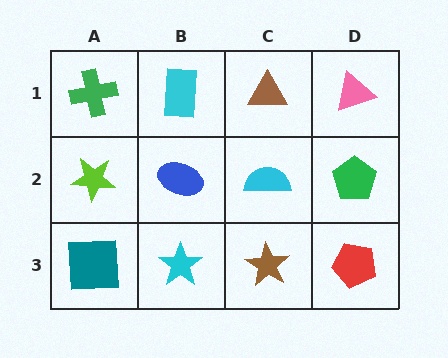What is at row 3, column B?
A cyan star.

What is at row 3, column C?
A brown star.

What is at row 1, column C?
A brown triangle.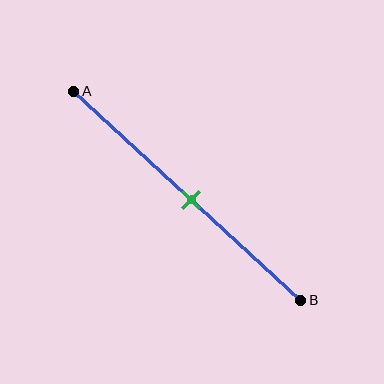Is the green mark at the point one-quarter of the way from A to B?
No, the mark is at about 50% from A, not at the 25% one-quarter point.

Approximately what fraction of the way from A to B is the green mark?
The green mark is approximately 50% of the way from A to B.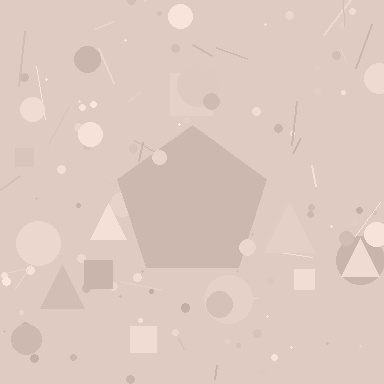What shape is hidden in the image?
A pentagon is hidden in the image.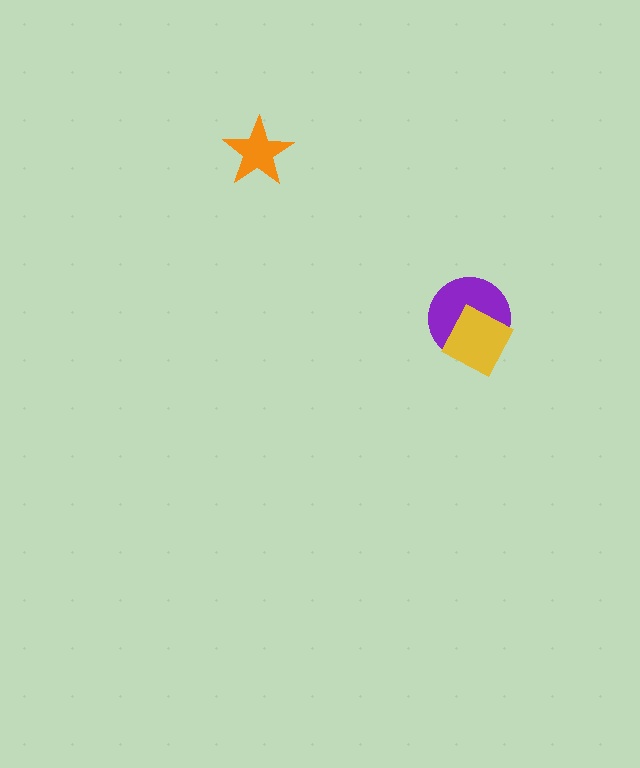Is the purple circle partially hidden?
Yes, it is partially covered by another shape.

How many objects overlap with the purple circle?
1 object overlaps with the purple circle.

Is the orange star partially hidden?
No, no other shape covers it.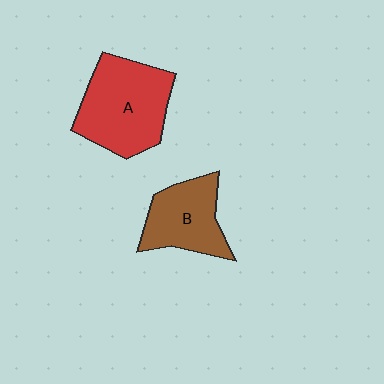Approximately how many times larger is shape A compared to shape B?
Approximately 1.4 times.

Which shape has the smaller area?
Shape B (brown).